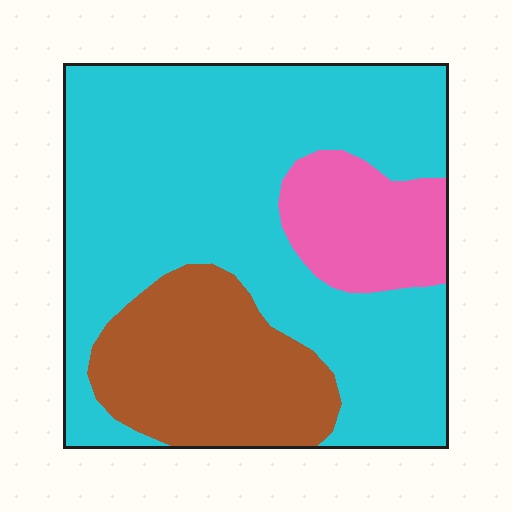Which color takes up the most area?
Cyan, at roughly 65%.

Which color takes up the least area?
Pink, at roughly 15%.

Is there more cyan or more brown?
Cyan.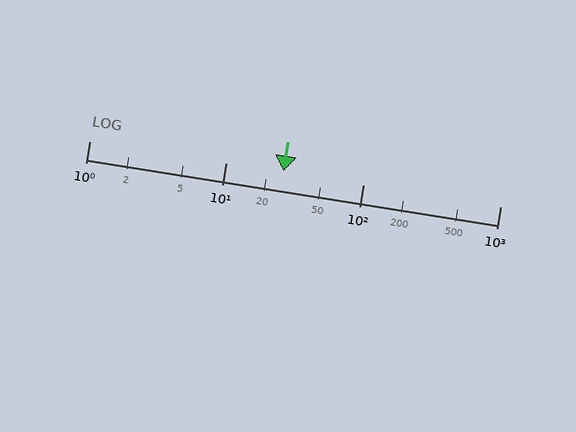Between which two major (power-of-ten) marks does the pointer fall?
The pointer is between 10 and 100.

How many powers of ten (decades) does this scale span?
The scale spans 3 decades, from 1 to 1000.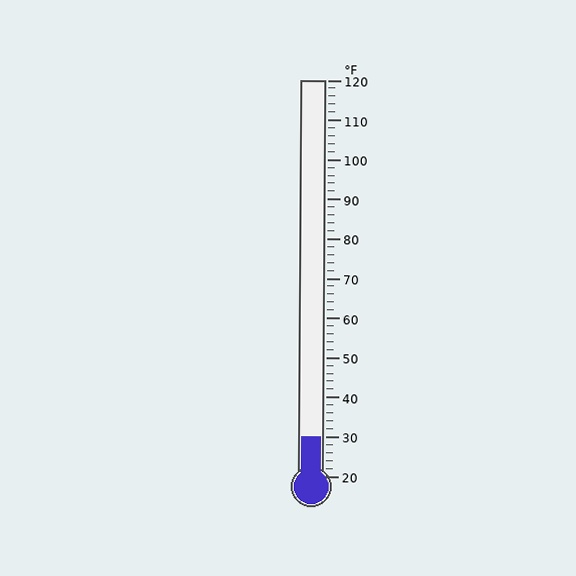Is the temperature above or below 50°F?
The temperature is below 50°F.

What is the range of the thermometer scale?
The thermometer scale ranges from 20°F to 120°F.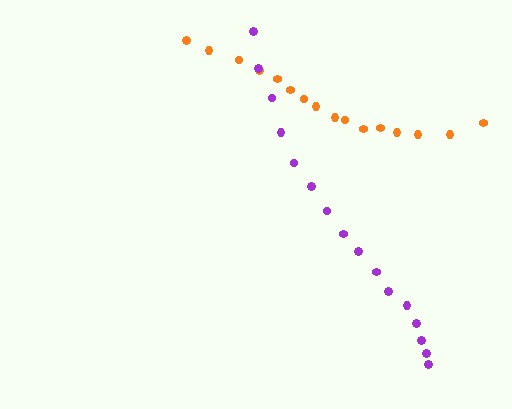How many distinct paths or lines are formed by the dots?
There are 2 distinct paths.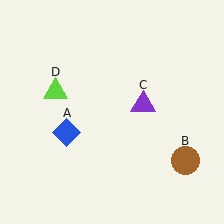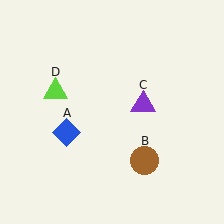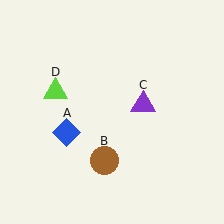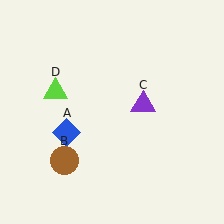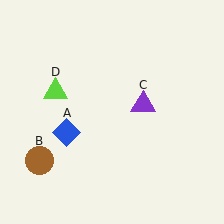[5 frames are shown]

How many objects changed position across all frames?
1 object changed position: brown circle (object B).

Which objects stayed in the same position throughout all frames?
Blue diamond (object A) and purple triangle (object C) and lime triangle (object D) remained stationary.